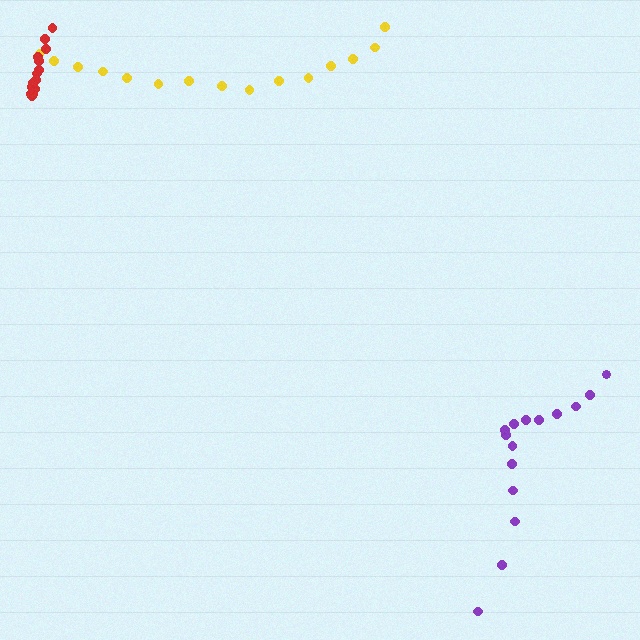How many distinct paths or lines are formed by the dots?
There are 3 distinct paths.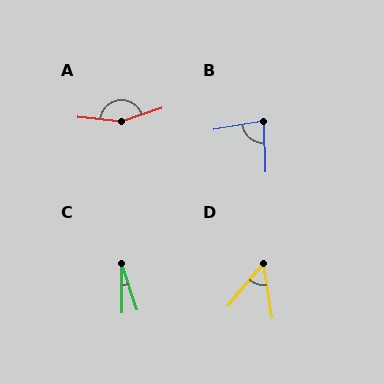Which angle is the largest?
A, at approximately 155 degrees.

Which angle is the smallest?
C, at approximately 18 degrees.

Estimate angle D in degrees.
Approximately 49 degrees.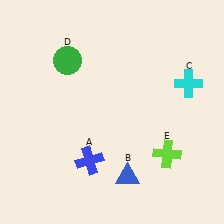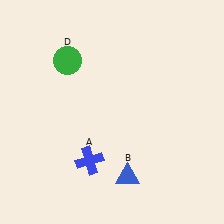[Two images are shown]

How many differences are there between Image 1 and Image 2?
There are 2 differences between the two images.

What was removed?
The lime cross (E), the cyan cross (C) were removed in Image 2.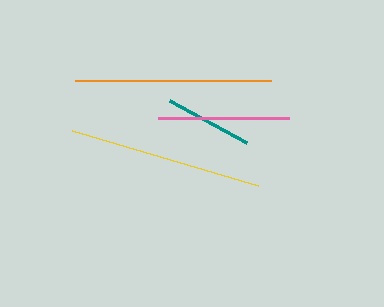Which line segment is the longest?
The orange line is the longest at approximately 196 pixels.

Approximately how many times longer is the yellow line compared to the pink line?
The yellow line is approximately 1.5 times the length of the pink line.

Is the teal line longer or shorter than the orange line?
The orange line is longer than the teal line.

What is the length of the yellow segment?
The yellow segment is approximately 194 pixels long.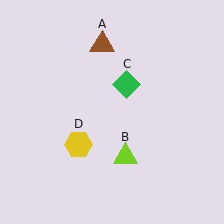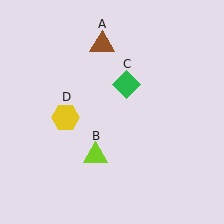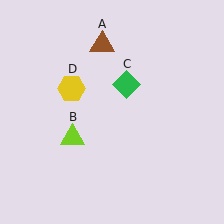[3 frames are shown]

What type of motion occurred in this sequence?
The lime triangle (object B), yellow hexagon (object D) rotated clockwise around the center of the scene.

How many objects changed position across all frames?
2 objects changed position: lime triangle (object B), yellow hexagon (object D).